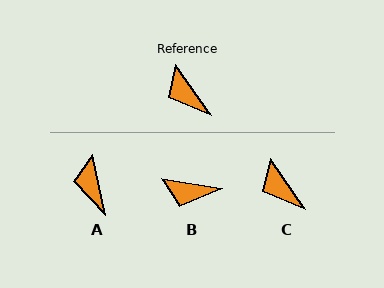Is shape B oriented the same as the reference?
No, it is off by about 45 degrees.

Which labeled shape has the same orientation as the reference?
C.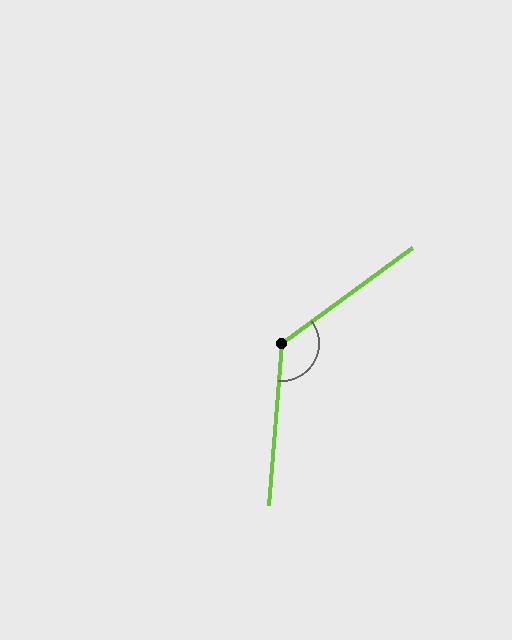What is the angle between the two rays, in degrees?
Approximately 131 degrees.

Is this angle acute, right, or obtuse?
It is obtuse.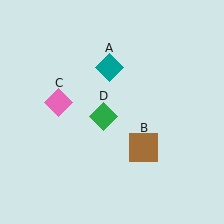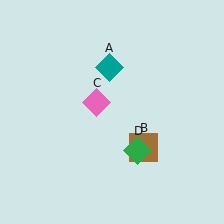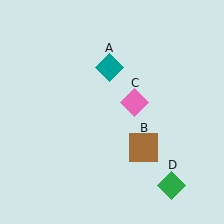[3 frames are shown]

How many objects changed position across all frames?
2 objects changed position: pink diamond (object C), green diamond (object D).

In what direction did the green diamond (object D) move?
The green diamond (object D) moved down and to the right.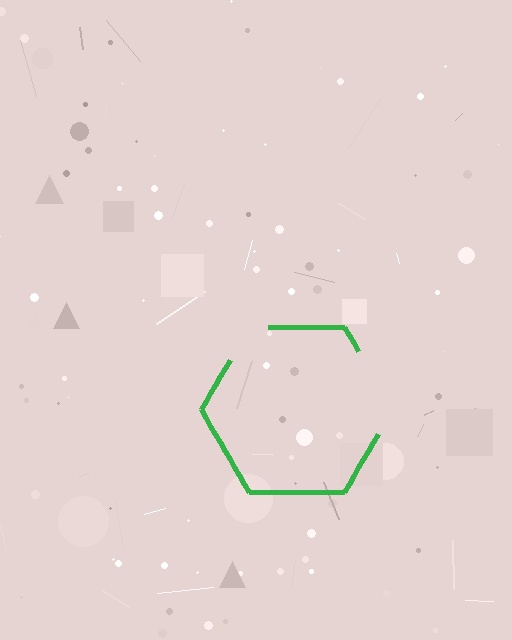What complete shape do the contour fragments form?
The contour fragments form a hexagon.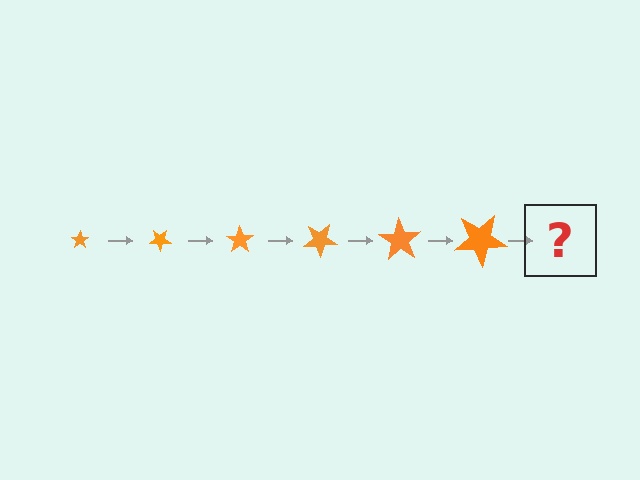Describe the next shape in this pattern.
It should be a star, larger than the previous one and rotated 210 degrees from the start.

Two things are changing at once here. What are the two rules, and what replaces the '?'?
The two rules are that the star grows larger each step and it rotates 35 degrees each step. The '?' should be a star, larger than the previous one and rotated 210 degrees from the start.